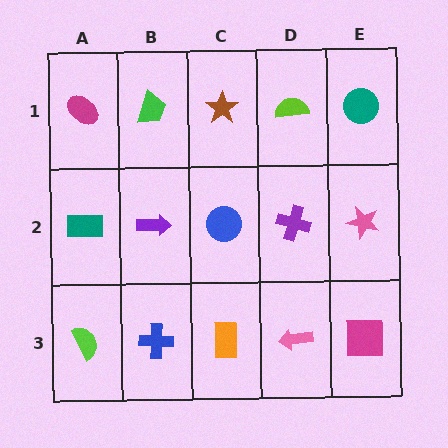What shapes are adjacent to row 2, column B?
A green trapezoid (row 1, column B), a blue cross (row 3, column B), a teal rectangle (row 2, column A), a blue circle (row 2, column C).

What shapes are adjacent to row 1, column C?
A blue circle (row 2, column C), a green trapezoid (row 1, column B), a lime semicircle (row 1, column D).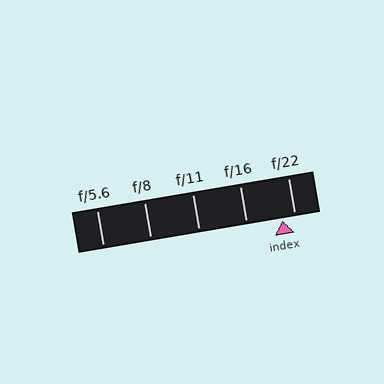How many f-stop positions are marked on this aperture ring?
There are 5 f-stop positions marked.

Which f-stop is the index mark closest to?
The index mark is closest to f/22.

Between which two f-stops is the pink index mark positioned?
The index mark is between f/16 and f/22.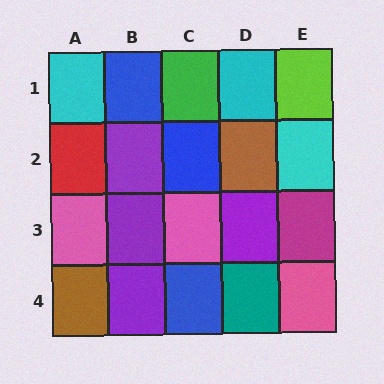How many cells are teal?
1 cell is teal.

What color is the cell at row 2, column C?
Blue.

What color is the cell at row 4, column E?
Pink.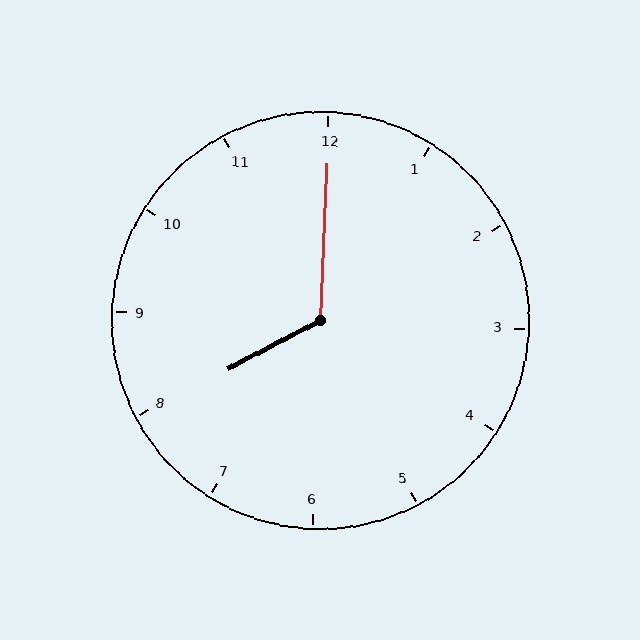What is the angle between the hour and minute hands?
Approximately 120 degrees.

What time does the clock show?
8:00.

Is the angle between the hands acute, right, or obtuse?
It is obtuse.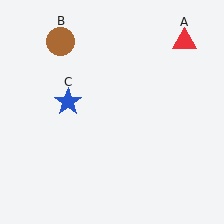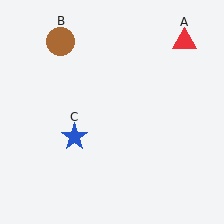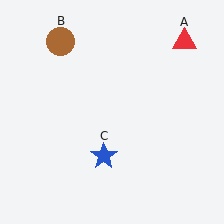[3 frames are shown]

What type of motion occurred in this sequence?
The blue star (object C) rotated counterclockwise around the center of the scene.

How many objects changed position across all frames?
1 object changed position: blue star (object C).